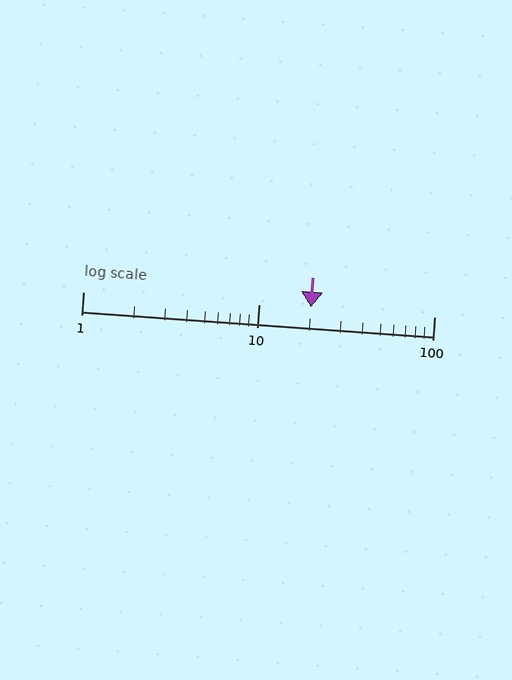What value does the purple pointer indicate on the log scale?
The pointer indicates approximately 20.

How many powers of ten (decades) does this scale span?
The scale spans 2 decades, from 1 to 100.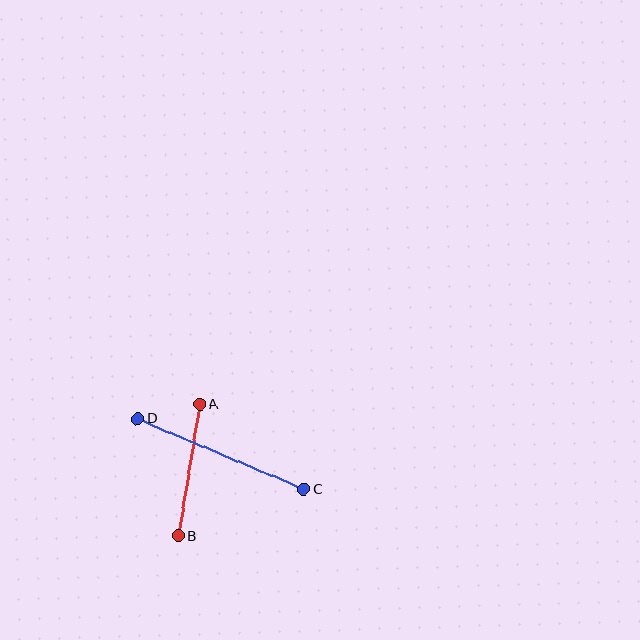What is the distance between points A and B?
The distance is approximately 133 pixels.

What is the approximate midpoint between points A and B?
The midpoint is at approximately (189, 470) pixels.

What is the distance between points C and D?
The distance is approximately 181 pixels.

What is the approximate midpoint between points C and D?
The midpoint is at approximately (221, 454) pixels.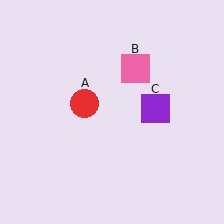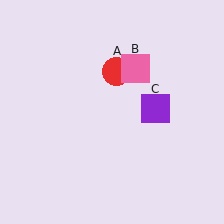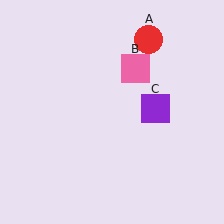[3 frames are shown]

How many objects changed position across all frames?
1 object changed position: red circle (object A).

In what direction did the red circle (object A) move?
The red circle (object A) moved up and to the right.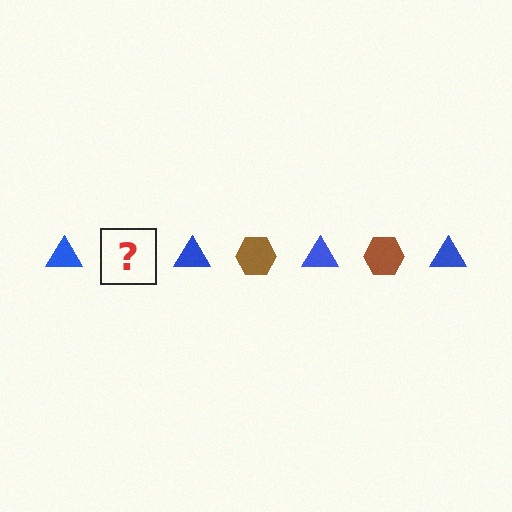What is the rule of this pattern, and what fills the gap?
The rule is that the pattern alternates between blue triangle and brown hexagon. The gap should be filled with a brown hexagon.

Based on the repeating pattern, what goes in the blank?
The blank should be a brown hexagon.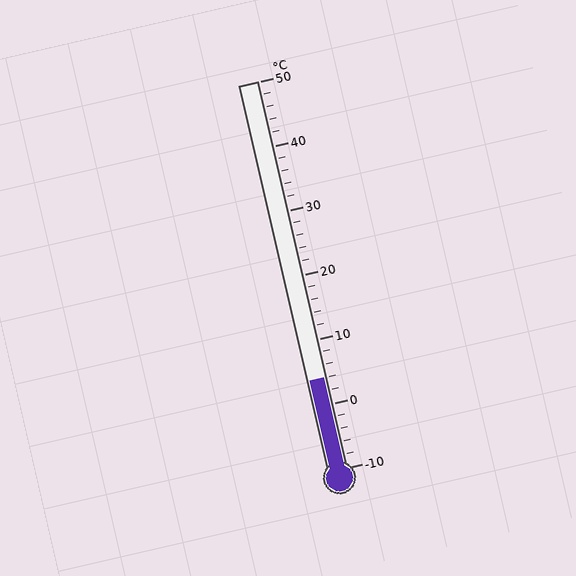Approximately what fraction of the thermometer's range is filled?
The thermometer is filled to approximately 25% of its range.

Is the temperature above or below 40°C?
The temperature is below 40°C.